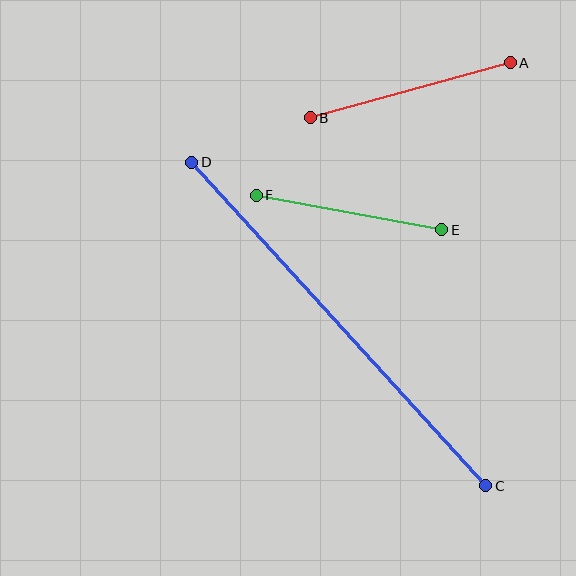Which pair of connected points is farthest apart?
Points C and D are farthest apart.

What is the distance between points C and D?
The distance is approximately 437 pixels.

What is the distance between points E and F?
The distance is approximately 189 pixels.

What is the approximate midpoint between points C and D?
The midpoint is at approximately (339, 324) pixels.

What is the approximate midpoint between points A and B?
The midpoint is at approximately (410, 90) pixels.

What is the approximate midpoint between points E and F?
The midpoint is at approximately (349, 213) pixels.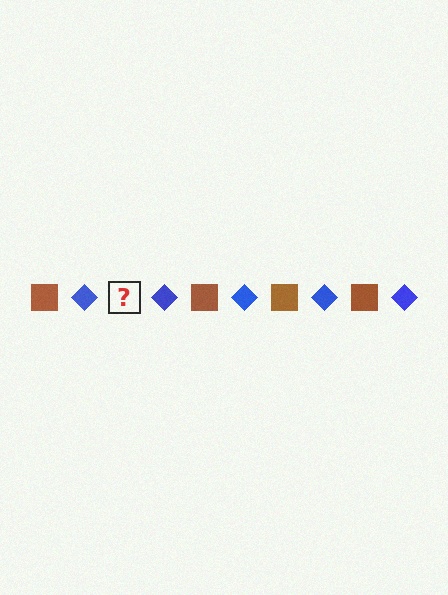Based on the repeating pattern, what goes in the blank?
The blank should be a brown square.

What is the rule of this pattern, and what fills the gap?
The rule is that the pattern alternates between brown square and blue diamond. The gap should be filled with a brown square.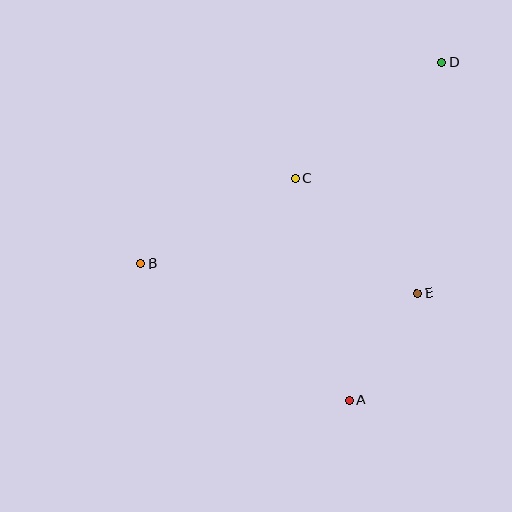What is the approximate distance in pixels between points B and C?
The distance between B and C is approximately 176 pixels.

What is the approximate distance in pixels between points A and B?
The distance between A and B is approximately 250 pixels.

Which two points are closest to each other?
Points A and E are closest to each other.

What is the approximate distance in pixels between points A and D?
The distance between A and D is approximately 350 pixels.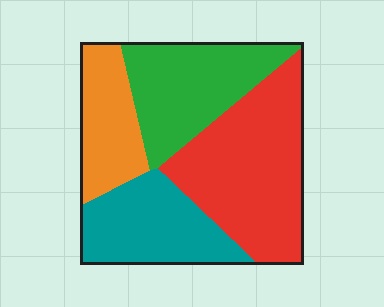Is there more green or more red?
Red.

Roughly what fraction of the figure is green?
Green takes up about one quarter (1/4) of the figure.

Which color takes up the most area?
Red, at roughly 35%.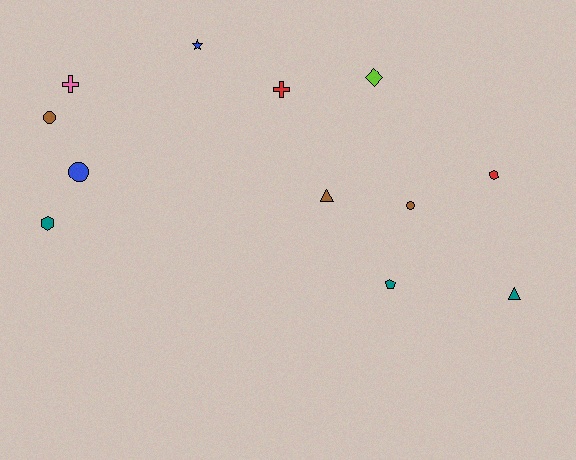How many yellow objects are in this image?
There are no yellow objects.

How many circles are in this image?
There are 3 circles.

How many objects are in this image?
There are 12 objects.